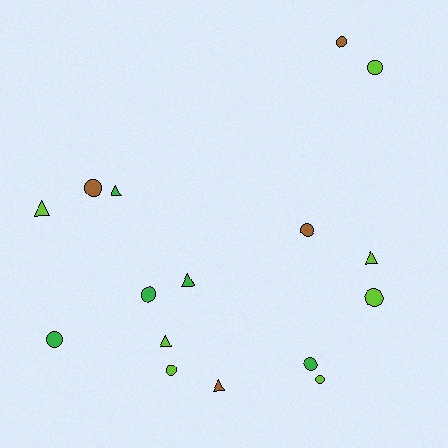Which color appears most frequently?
Lime, with 7 objects.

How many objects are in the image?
There are 16 objects.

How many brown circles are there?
There are 3 brown circles.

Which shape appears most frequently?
Circle, with 10 objects.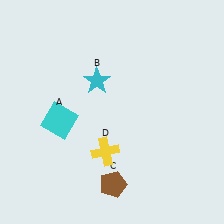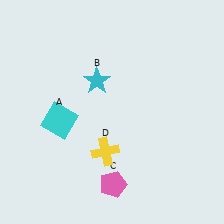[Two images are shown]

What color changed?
The pentagon (C) changed from brown in Image 1 to pink in Image 2.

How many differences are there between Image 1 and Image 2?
There is 1 difference between the two images.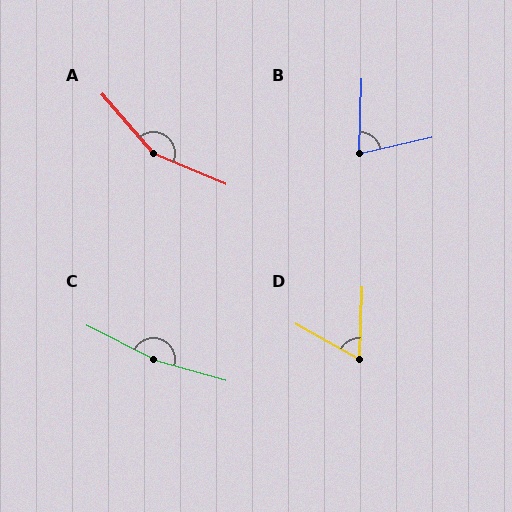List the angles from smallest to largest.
D (63°), B (75°), A (154°), C (169°).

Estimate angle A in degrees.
Approximately 154 degrees.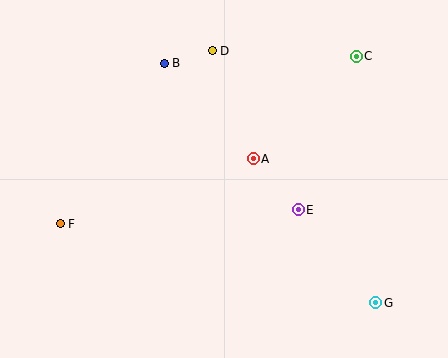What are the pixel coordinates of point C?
Point C is at (356, 56).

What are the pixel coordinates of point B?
Point B is at (164, 63).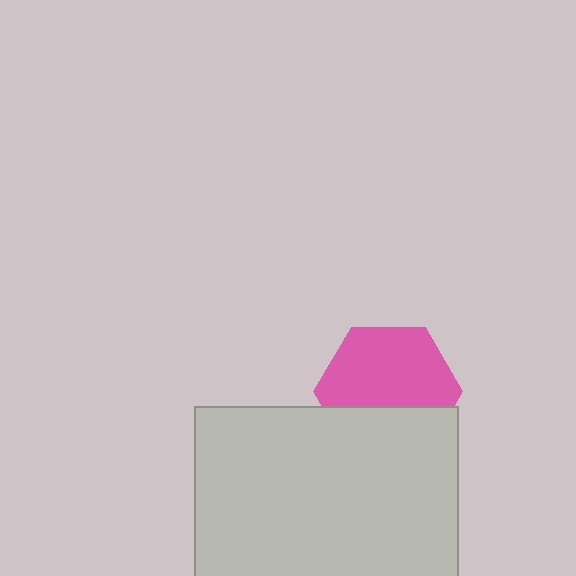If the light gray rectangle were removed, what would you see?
You would see the complete pink hexagon.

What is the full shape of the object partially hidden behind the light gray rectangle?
The partially hidden object is a pink hexagon.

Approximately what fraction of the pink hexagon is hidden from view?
Roughly 37% of the pink hexagon is hidden behind the light gray rectangle.